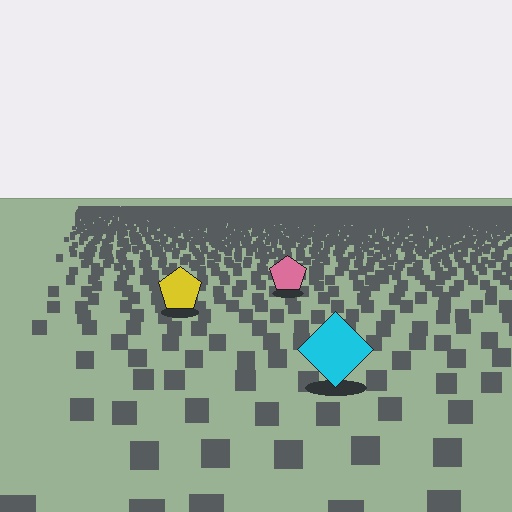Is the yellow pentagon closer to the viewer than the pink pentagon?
Yes. The yellow pentagon is closer — you can tell from the texture gradient: the ground texture is coarser near it.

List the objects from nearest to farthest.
From nearest to farthest: the cyan diamond, the yellow pentagon, the pink pentagon.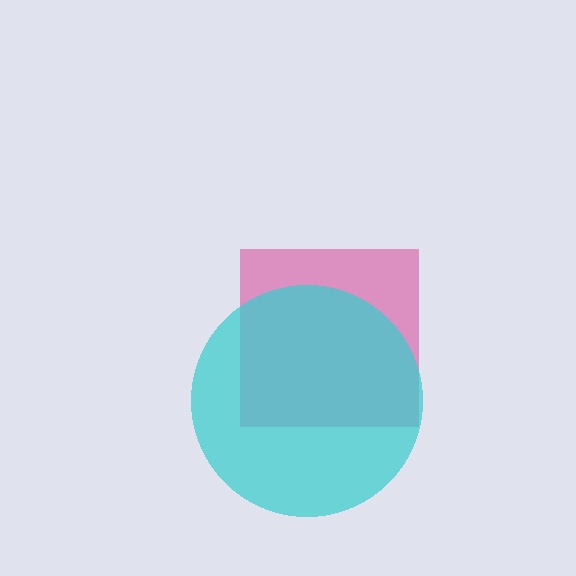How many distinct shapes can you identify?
There are 2 distinct shapes: a pink square, a cyan circle.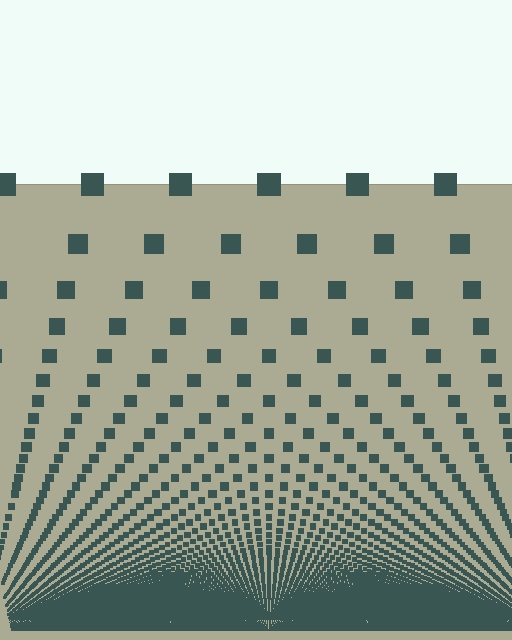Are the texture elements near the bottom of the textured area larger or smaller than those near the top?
Smaller. The gradient is inverted — elements near the bottom are smaller and denser.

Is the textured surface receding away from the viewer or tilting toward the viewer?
The surface appears to tilt toward the viewer. Texture elements get larger and sparser toward the top.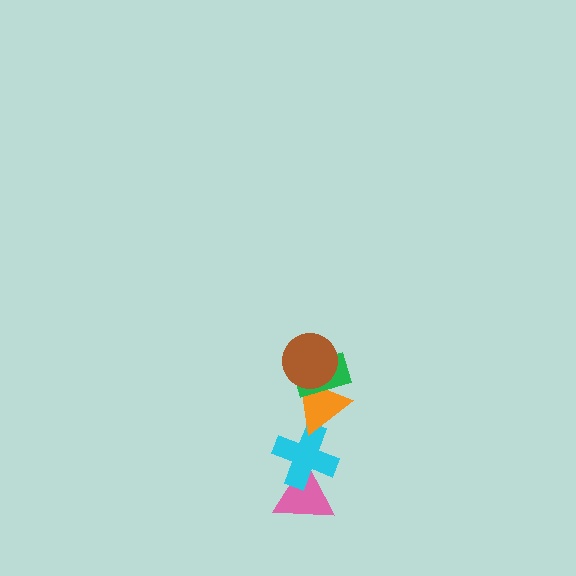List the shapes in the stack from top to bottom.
From top to bottom: the brown circle, the green rectangle, the orange triangle, the cyan cross, the pink triangle.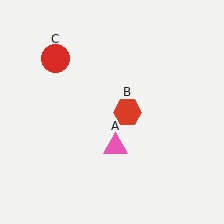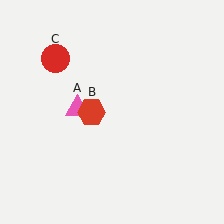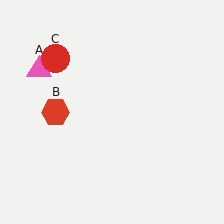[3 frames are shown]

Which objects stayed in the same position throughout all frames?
Red circle (object C) remained stationary.